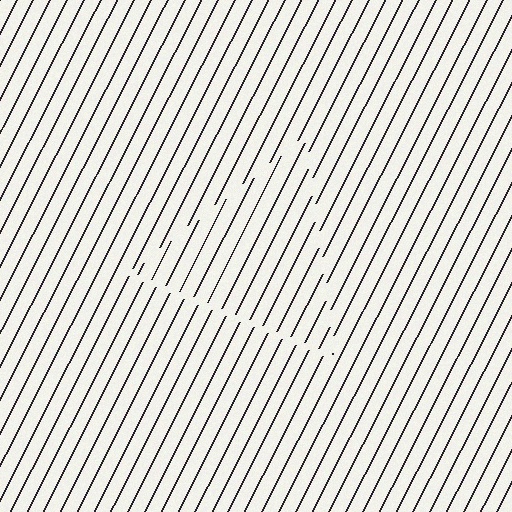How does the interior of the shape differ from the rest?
The interior of the shape contains the same grating, shifted by half a period — the contour is defined by the phase discontinuity where line-ends from the inner and outer gratings abut.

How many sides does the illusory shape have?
3 sides — the line-ends trace a triangle.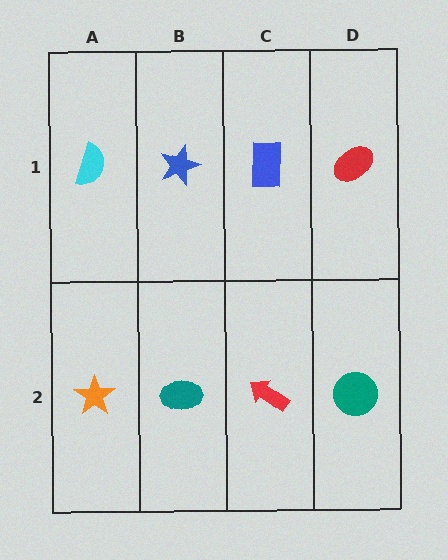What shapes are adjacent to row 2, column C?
A blue rectangle (row 1, column C), a teal ellipse (row 2, column B), a teal circle (row 2, column D).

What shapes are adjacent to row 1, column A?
An orange star (row 2, column A), a blue star (row 1, column B).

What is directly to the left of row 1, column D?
A blue rectangle.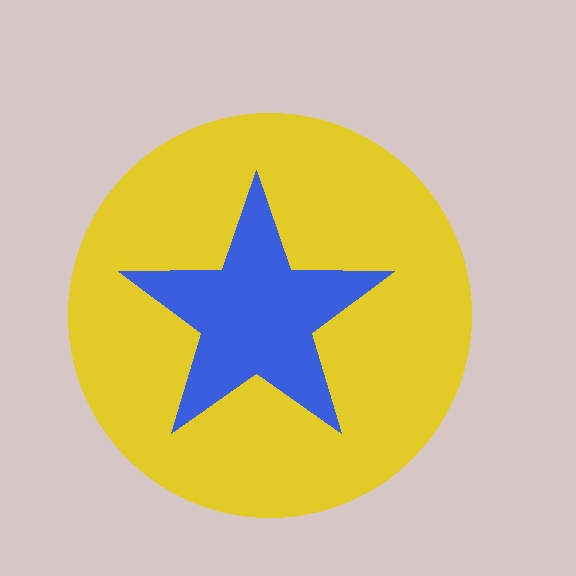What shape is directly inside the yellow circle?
The blue star.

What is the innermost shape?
The blue star.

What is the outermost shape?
The yellow circle.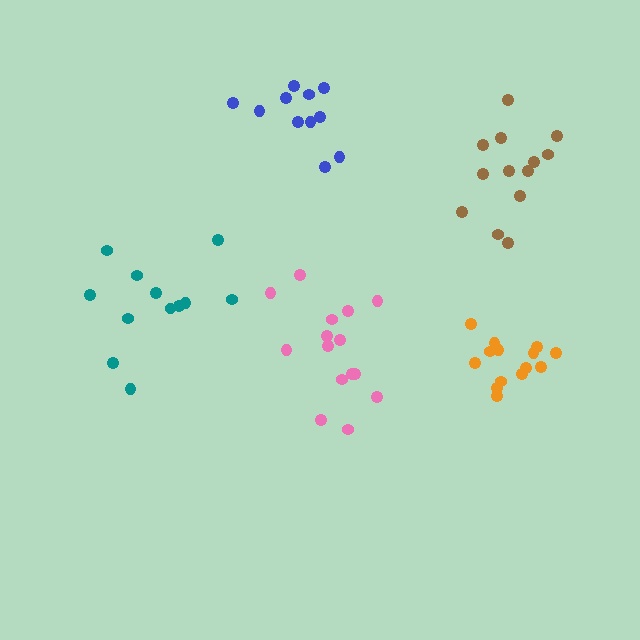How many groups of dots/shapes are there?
There are 5 groups.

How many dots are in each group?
Group 1: 11 dots, Group 2: 13 dots, Group 3: 15 dots, Group 4: 15 dots, Group 5: 12 dots (66 total).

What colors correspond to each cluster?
The clusters are colored: blue, brown, orange, pink, teal.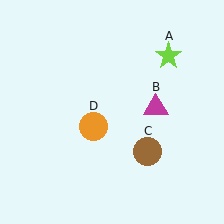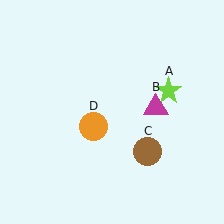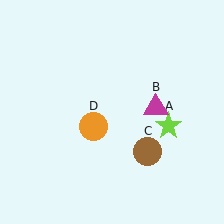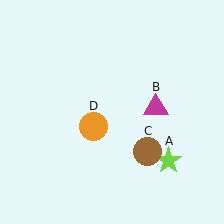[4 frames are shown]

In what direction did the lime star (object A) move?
The lime star (object A) moved down.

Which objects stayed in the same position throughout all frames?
Magenta triangle (object B) and brown circle (object C) and orange circle (object D) remained stationary.